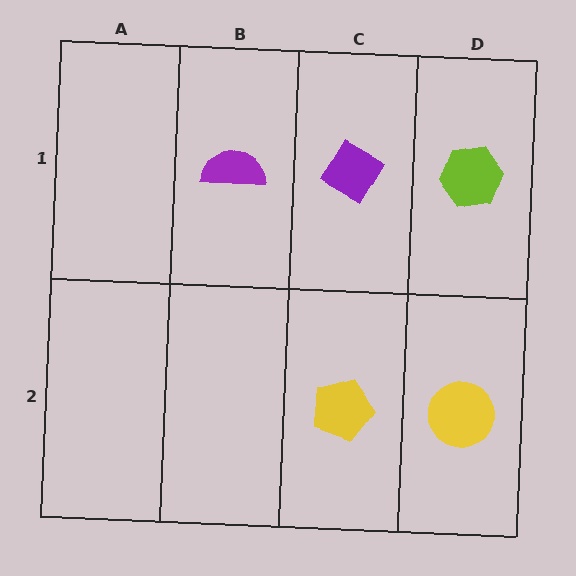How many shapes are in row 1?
3 shapes.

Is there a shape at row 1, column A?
No, that cell is empty.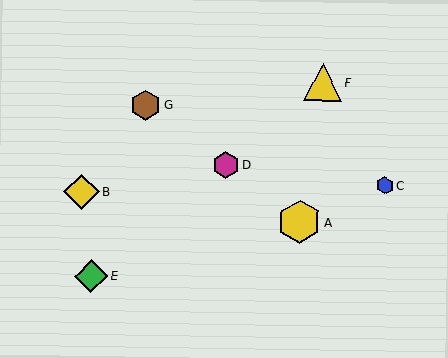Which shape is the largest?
The yellow hexagon (labeled A) is the largest.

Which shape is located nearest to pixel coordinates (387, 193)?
The blue hexagon (labeled C) at (385, 186) is nearest to that location.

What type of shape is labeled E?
Shape E is a green diamond.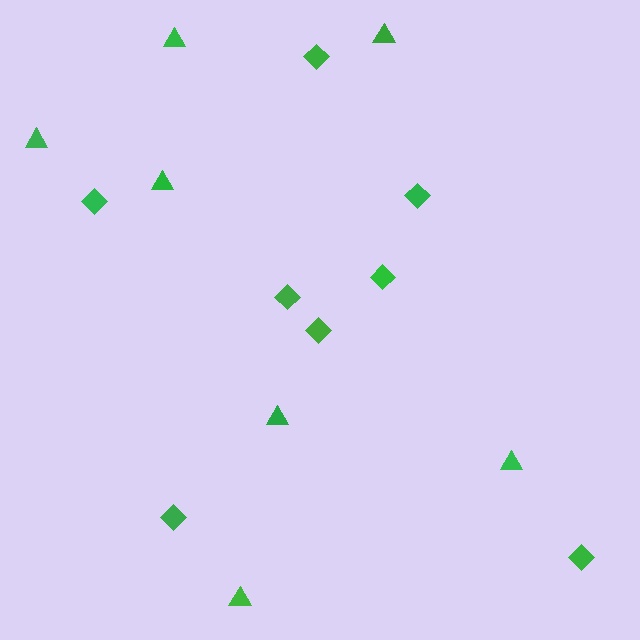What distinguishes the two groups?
There are 2 groups: one group of triangles (7) and one group of diamonds (8).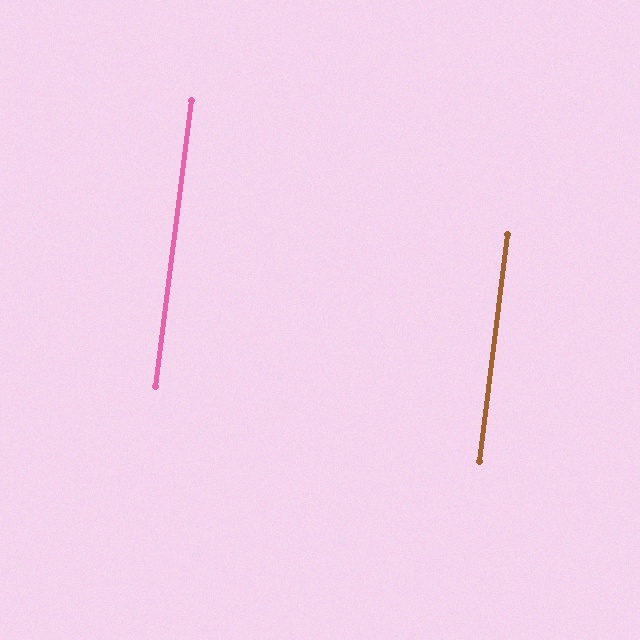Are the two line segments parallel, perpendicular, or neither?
Parallel — their directions differ by only 0.2°.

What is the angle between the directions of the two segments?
Approximately 0 degrees.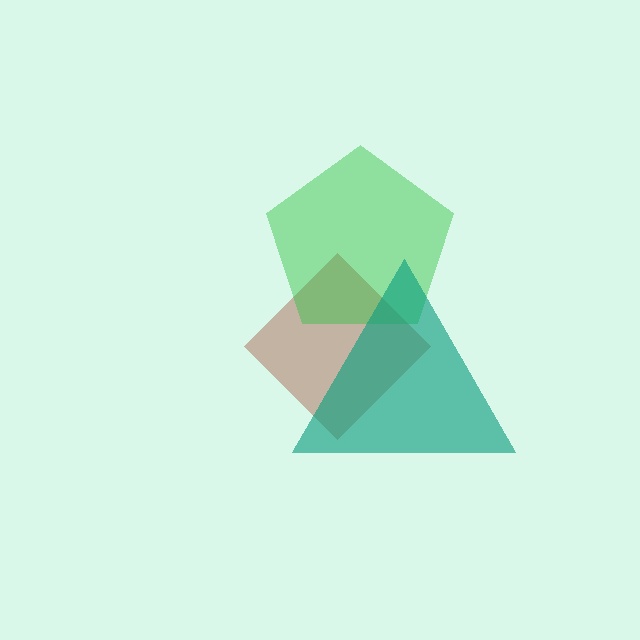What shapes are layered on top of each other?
The layered shapes are: a brown diamond, a green pentagon, a teal triangle.